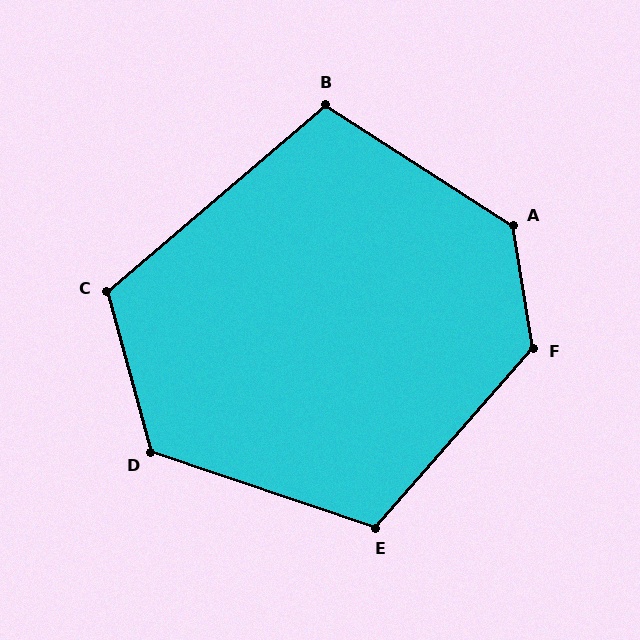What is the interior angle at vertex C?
Approximately 115 degrees (obtuse).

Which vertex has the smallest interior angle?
B, at approximately 107 degrees.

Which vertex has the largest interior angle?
A, at approximately 132 degrees.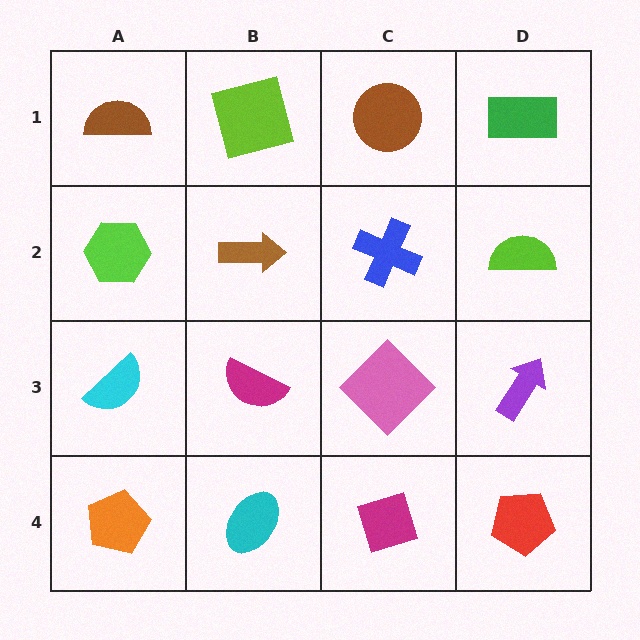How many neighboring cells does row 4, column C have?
3.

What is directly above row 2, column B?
A lime square.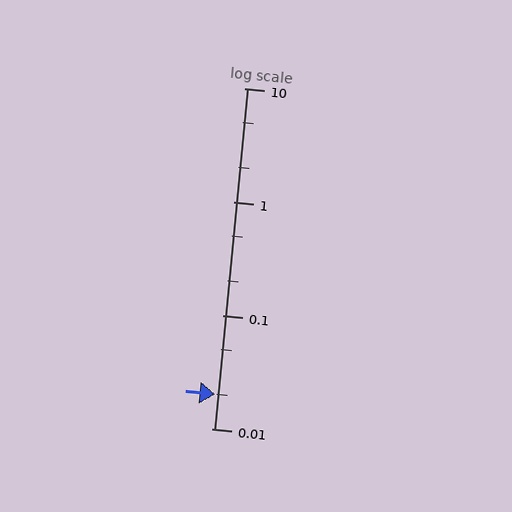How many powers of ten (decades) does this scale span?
The scale spans 3 decades, from 0.01 to 10.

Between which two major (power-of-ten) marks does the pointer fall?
The pointer is between 0.01 and 0.1.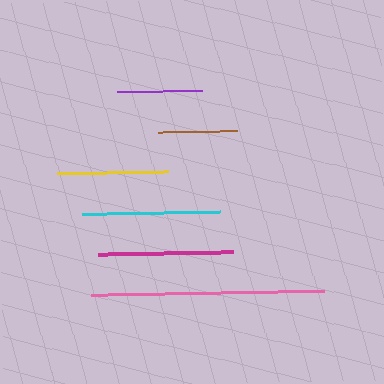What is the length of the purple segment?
The purple segment is approximately 86 pixels long.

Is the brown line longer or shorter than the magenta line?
The magenta line is longer than the brown line.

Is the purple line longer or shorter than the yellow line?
The yellow line is longer than the purple line.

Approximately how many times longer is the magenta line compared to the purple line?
The magenta line is approximately 1.6 times the length of the purple line.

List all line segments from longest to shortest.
From longest to shortest: pink, cyan, magenta, yellow, purple, brown.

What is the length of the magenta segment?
The magenta segment is approximately 135 pixels long.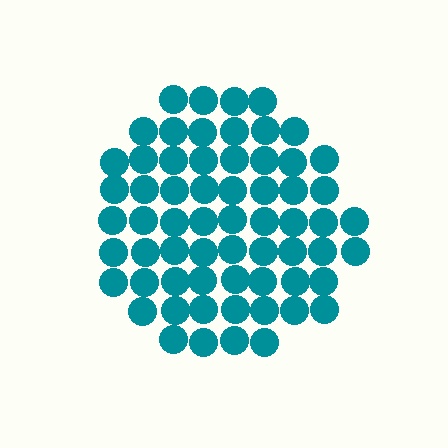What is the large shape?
The large shape is a circle.